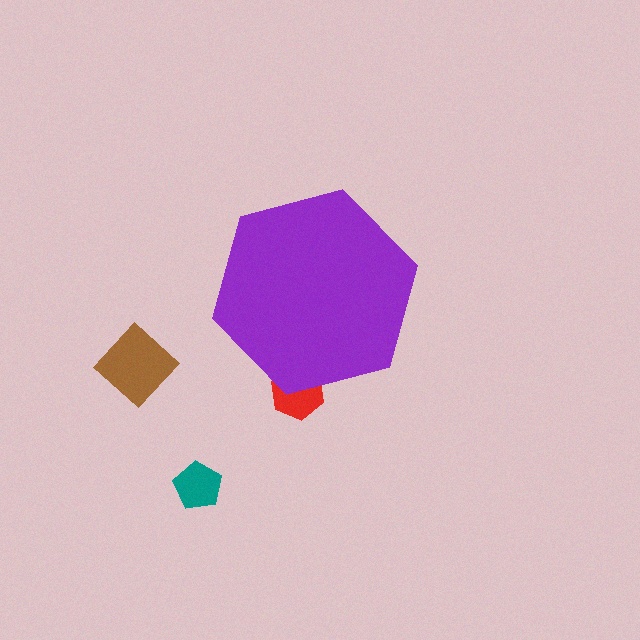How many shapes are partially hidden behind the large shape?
1 shape is partially hidden.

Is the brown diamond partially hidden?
No, the brown diamond is fully visible.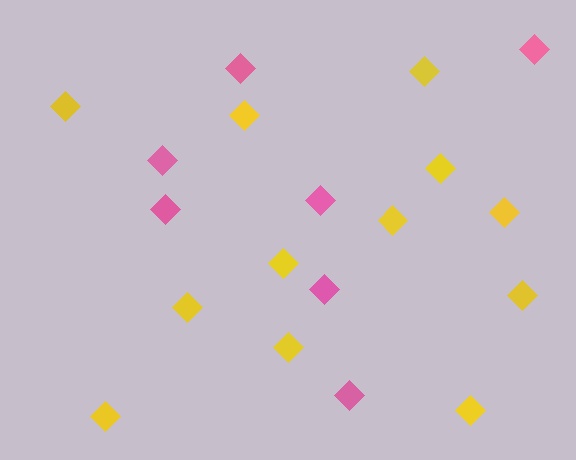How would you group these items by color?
There are 2 groups: one group of yellow diamonds (12) and one group of pink diamonds (7).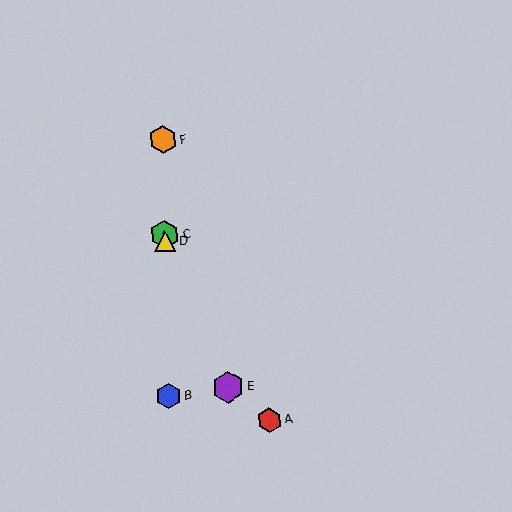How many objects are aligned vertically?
4 objects (B, C, D, F) are aligned vertically.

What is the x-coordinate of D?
Object D is at x≈165.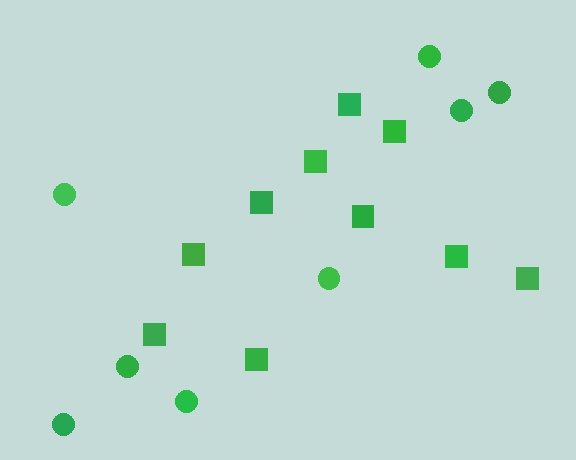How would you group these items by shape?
There are 2 groups: one group of circles (8) and one group of squares (10).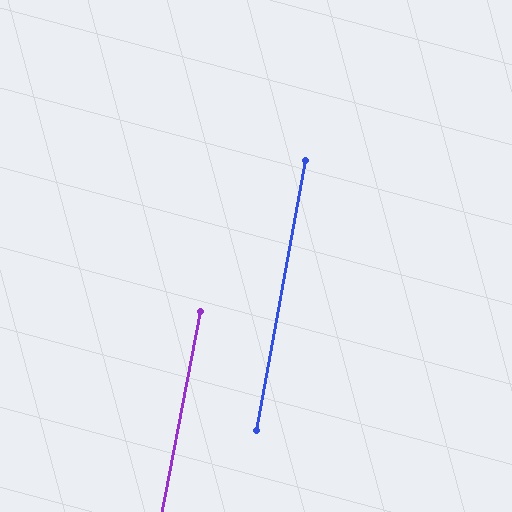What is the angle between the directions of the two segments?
Approximately 0 degrees.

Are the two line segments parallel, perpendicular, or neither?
Parallel — their directions differ by only 0.4°.